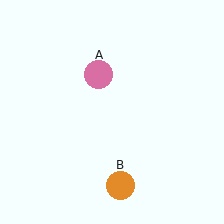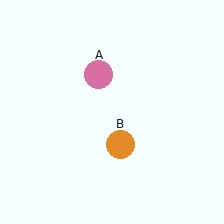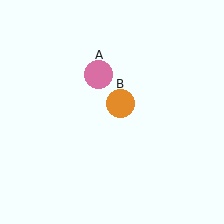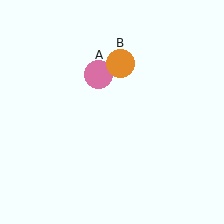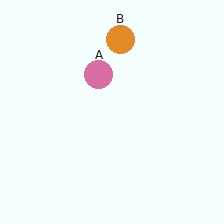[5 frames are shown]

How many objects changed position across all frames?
1 object changed position: orange circle (object B).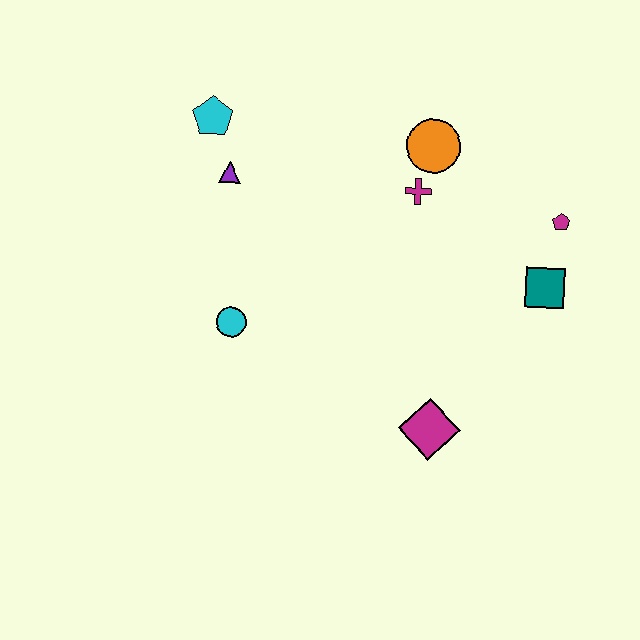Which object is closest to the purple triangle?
The cyan pentagon is closest to the purple triangle.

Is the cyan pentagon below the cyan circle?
No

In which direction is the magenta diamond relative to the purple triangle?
The magenta diamond is below the purple triangle.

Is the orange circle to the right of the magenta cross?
Yes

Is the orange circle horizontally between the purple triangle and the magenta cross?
No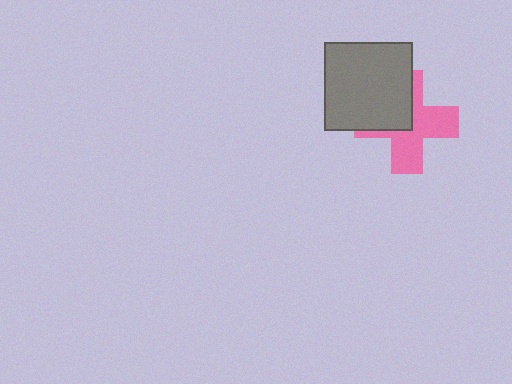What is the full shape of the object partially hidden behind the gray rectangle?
The partially hidden object is a pink cross.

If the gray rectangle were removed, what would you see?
You would see the complete pink cross.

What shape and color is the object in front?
The object in front is a gray rectangle.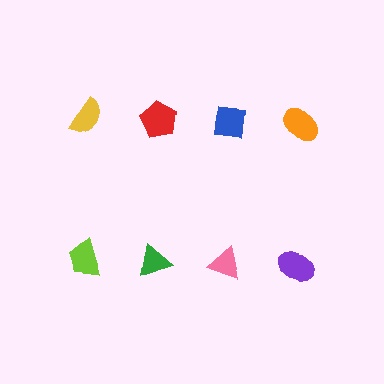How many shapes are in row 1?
4 shapes.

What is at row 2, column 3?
A pink triangle.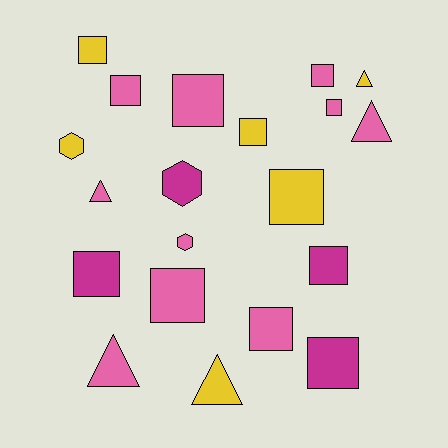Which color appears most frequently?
Pink, with 10 objects.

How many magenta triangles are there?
There are no magenta triangles.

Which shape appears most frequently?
Square, with 12 objects.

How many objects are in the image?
There are 20 objects.